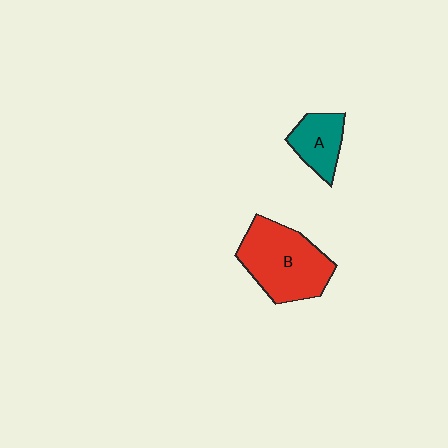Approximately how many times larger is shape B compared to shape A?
Approximately 2.1 times.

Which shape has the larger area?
Shape B (red).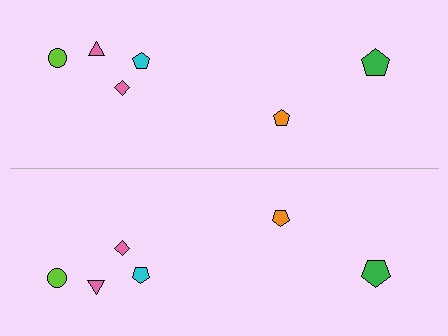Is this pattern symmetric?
Yes, this pattern has bilateral (reflection) symmetry.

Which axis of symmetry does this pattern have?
The pattern has a horizontal axis of symmetry running through the center of the image.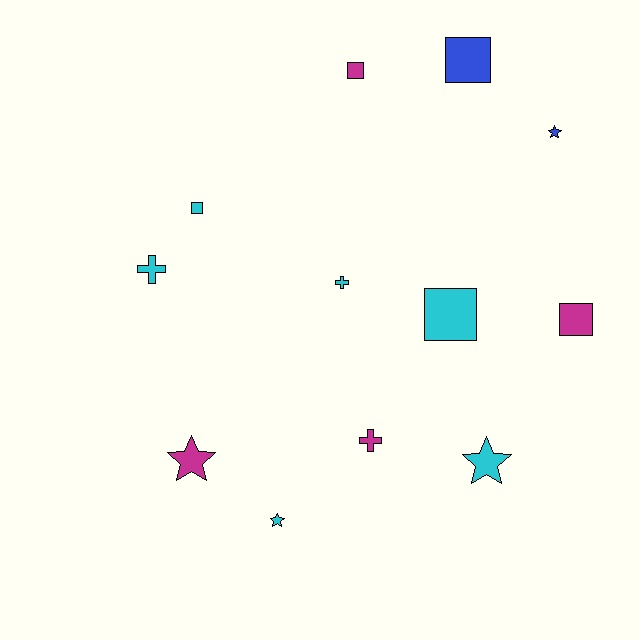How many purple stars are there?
There are no purple stars.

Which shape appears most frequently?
Square, with 5 objects.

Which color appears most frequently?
Cyan, with 6 objects.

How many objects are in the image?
There are 12 objects.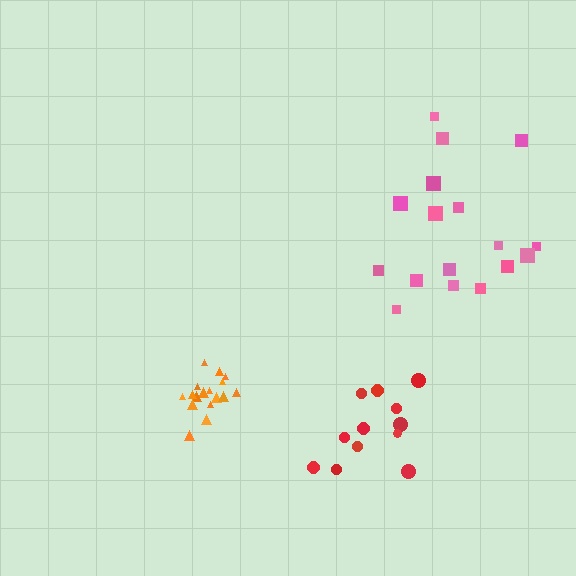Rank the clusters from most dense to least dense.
orange, red, pink.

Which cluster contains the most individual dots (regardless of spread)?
Pink (17).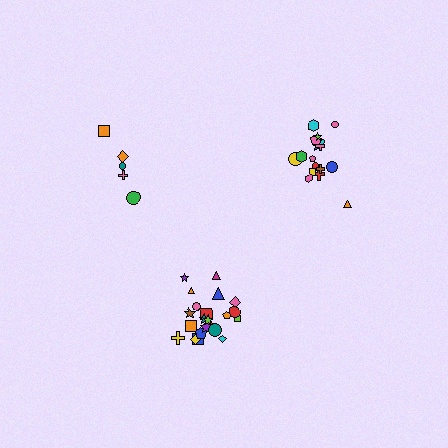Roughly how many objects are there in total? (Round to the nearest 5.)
Roughly 45 objects in total.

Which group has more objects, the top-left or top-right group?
The top-right group.